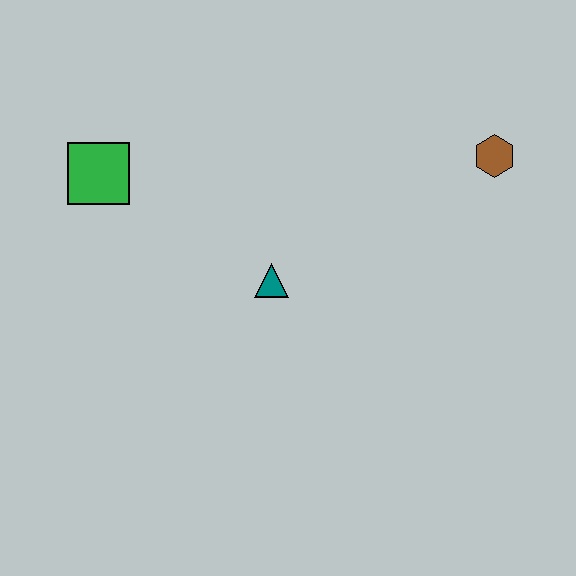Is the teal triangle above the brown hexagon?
No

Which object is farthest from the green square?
The brown hexagon is farthest from the green square.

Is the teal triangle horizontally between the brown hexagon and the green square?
Yes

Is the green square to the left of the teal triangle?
Yes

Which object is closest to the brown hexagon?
The teal triangle is closest to the brown hexagon.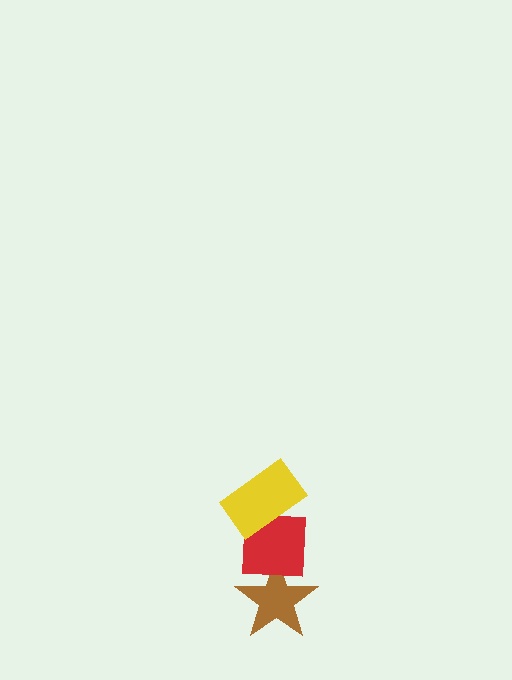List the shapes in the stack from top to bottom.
From top to bottom: the yellow rectangle, the red square, the brown star.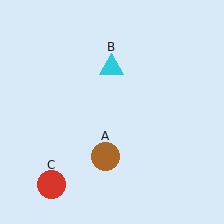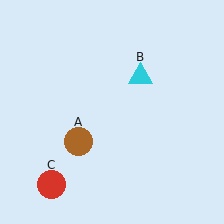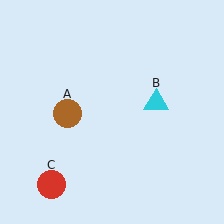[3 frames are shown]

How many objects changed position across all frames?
2 objects changed position: brown circle (object A), cyan triangle (object B).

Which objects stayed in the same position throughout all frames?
Red circle (object C) remained stationary.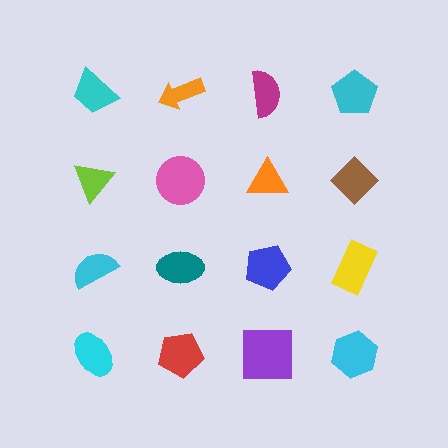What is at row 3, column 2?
A teal ellipse.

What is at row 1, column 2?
An orange arrow.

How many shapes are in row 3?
4 shapes.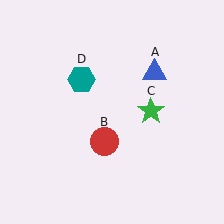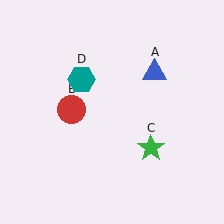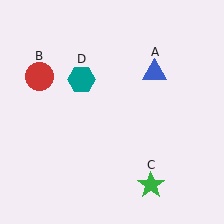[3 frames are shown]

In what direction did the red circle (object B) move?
The red circle (object B) moved up and to the left.